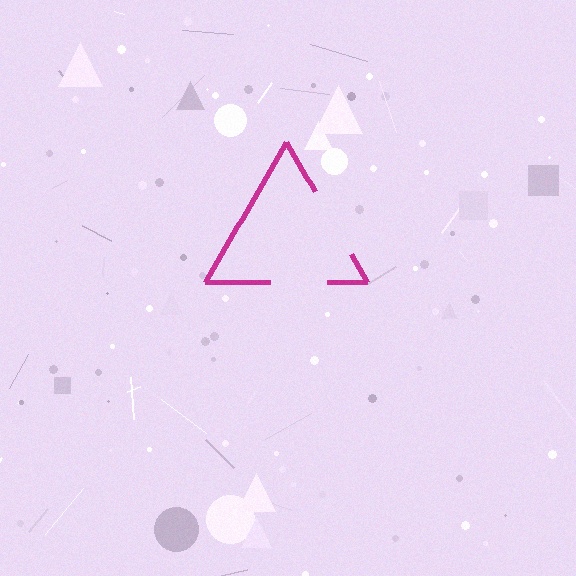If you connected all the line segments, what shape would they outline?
They would outline a triangle.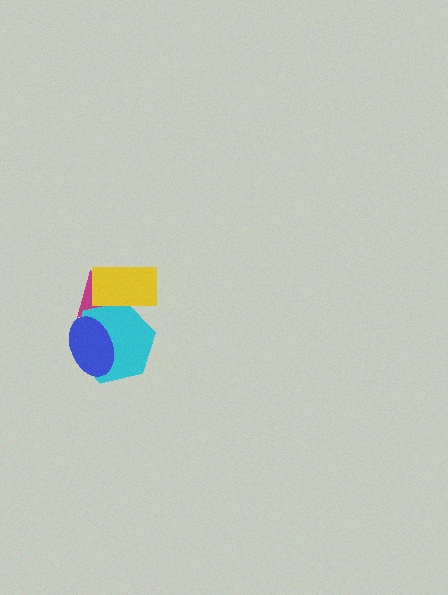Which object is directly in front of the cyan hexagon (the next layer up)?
The blue ellipse is directly in front of the cyan hexagon.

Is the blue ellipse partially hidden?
No, no other shape covers it.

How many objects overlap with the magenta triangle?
3 objects overlap with the magenta triangle.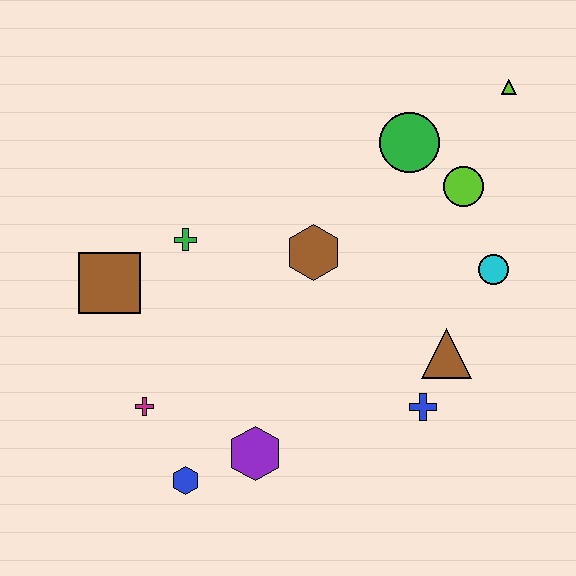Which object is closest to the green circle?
The lime circle is closest to the green circle.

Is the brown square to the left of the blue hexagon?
Yes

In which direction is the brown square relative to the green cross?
The brown square is to the left of the green cross.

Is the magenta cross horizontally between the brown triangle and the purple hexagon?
No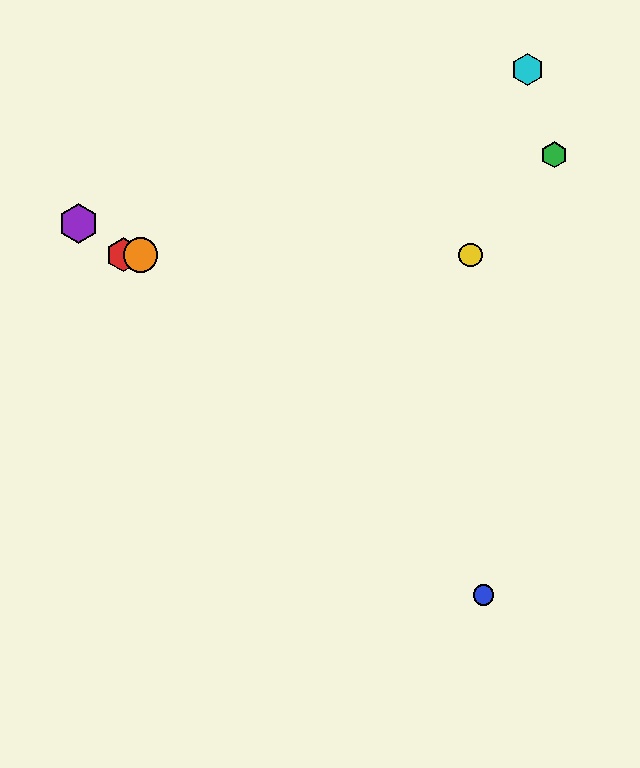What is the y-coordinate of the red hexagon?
The red hexagon is at y≈255.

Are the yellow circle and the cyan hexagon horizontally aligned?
No, the yellow circle is at y≈255 and the cyan hexagon is at y≈69.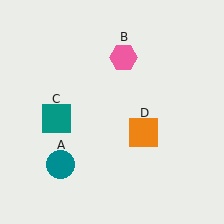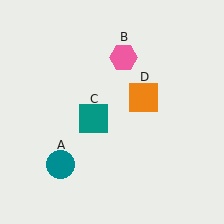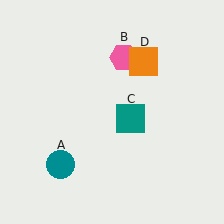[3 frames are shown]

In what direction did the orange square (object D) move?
The orange square (object D) moved up.